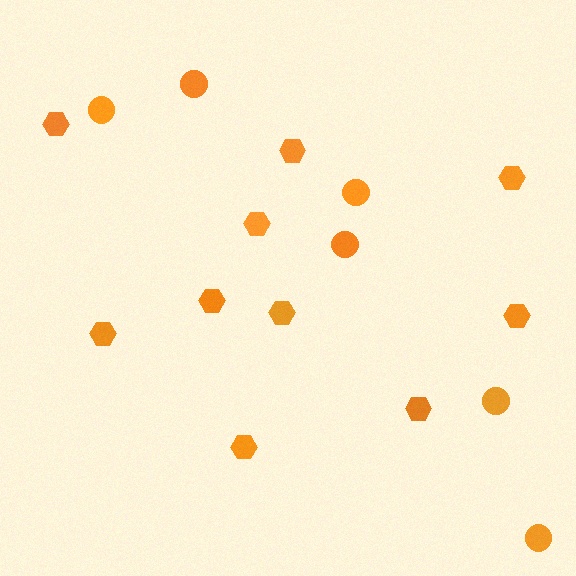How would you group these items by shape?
There are 2 groups: one group of circles (6) and one group of hexagons (10).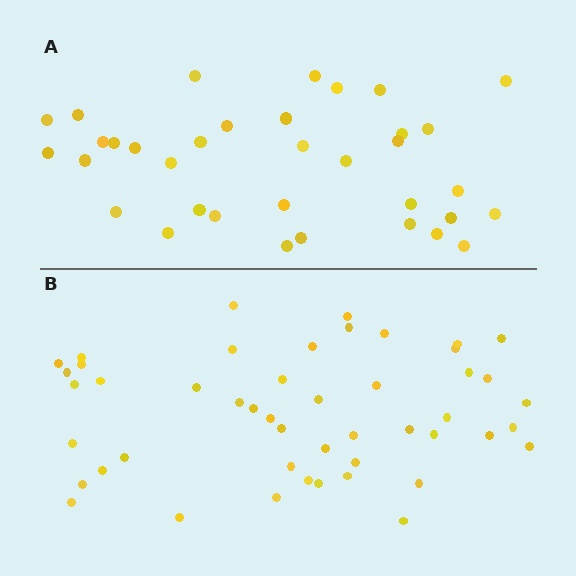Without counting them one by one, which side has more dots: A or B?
Region B (the bottom region) has more dots.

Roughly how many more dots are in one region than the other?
Region B has approximately 15 more dots than region A.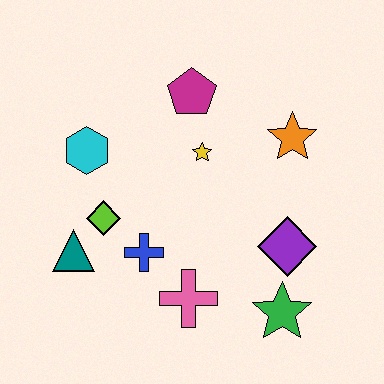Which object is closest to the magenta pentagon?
The yellow star is closest to the magenta pentagon.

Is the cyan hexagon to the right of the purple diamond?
No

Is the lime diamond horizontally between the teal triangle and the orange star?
Yes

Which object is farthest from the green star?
The cyan hexagon is farthest from the green star.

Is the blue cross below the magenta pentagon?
Yes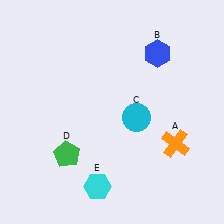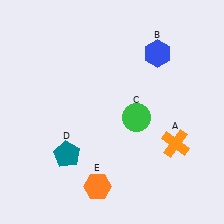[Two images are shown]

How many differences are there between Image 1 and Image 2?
There are 3 differences between the two images.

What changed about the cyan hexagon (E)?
In Image 1, E is cyan. In Image 2, it changed to orange.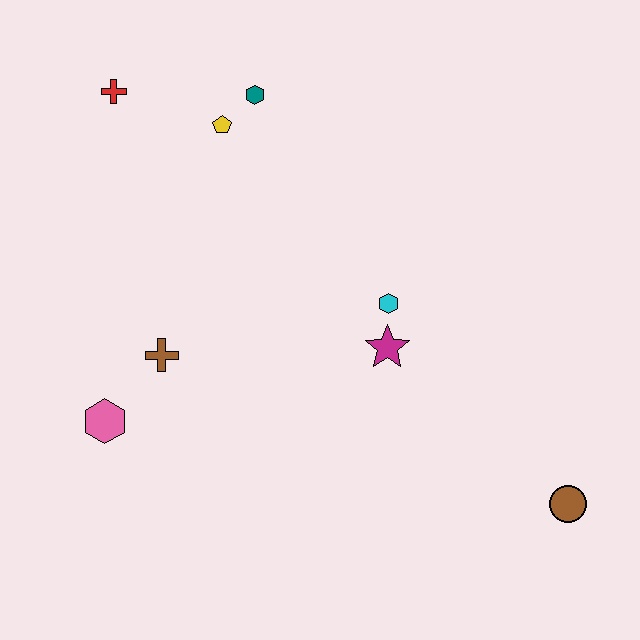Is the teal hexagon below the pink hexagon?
No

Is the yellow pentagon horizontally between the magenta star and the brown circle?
No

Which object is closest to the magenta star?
The cyan hexagon is closest to the magenta star.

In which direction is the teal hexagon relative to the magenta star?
The teal hexagon is above the magenta star.